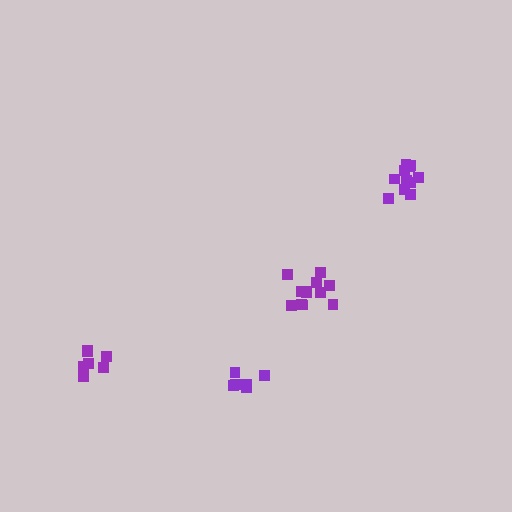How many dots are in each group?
Group 1: 6 dots, Group 2: 12 dots, Group 3: 7 dots, Group 4: 12 dots (37 total).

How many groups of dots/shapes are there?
There are 4 groups.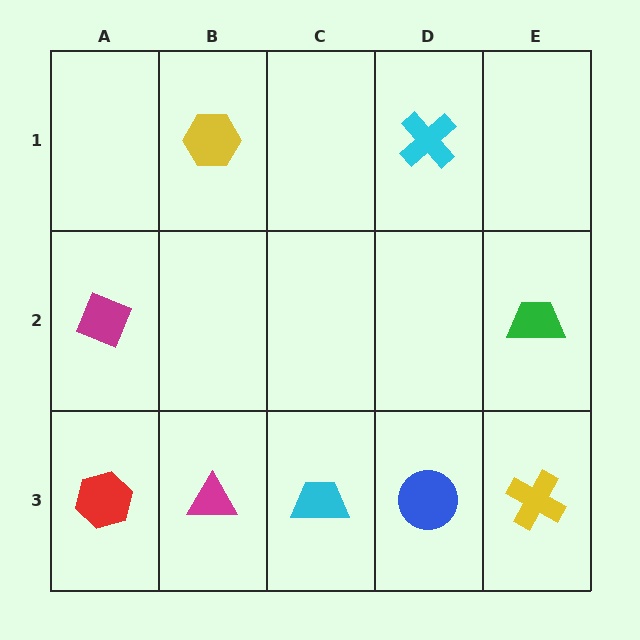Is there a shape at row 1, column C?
No, that cell is empty.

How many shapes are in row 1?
2 shapes.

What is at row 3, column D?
A blue circle.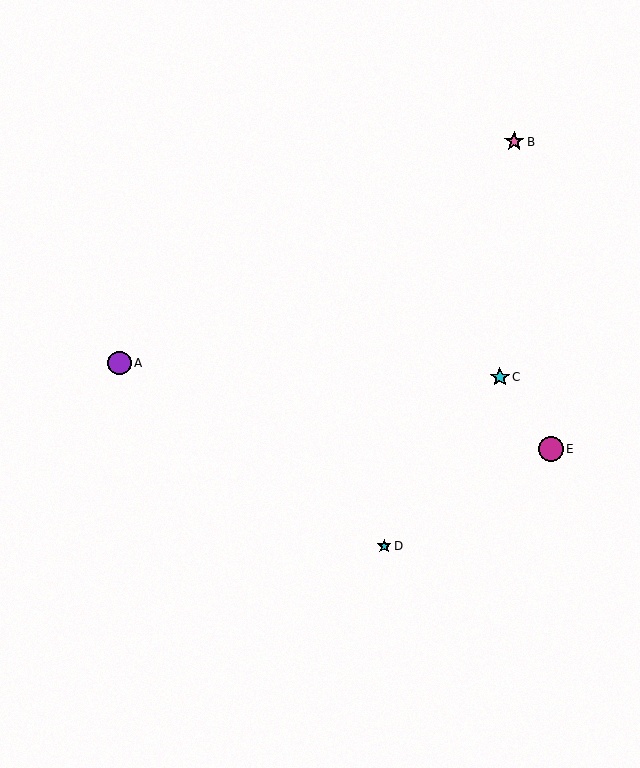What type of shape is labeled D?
Shape D is a cyan star.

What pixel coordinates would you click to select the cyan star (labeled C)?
Click at (500, 377) to select the cyan star C.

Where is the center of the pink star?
The center of the pink star is at (514, 142).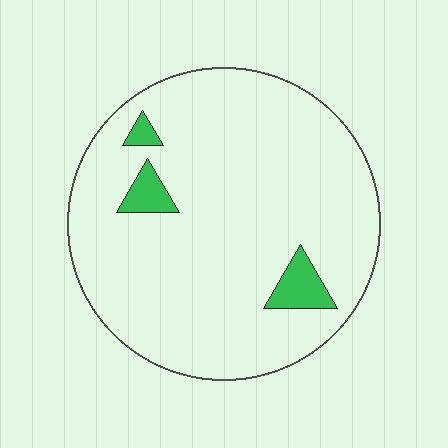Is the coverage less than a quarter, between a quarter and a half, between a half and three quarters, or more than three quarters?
Less than a quarter.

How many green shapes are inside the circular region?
3.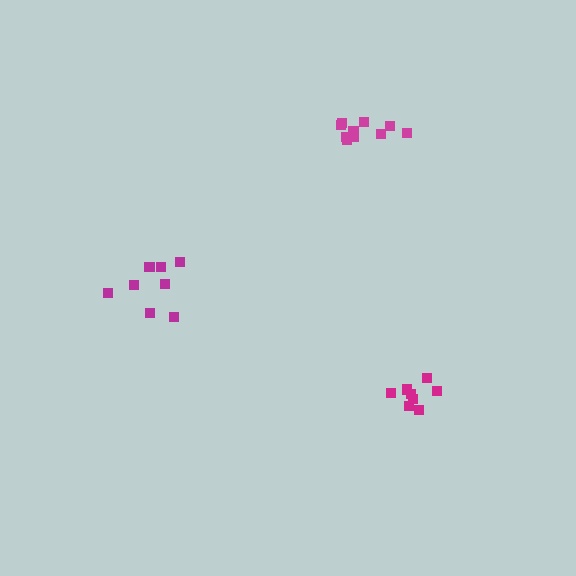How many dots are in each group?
Group 1: 8 dots, Group 2: 10 dots, Group 3: 8 dots (26 total).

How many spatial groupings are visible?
There are 3 spatial groupings.